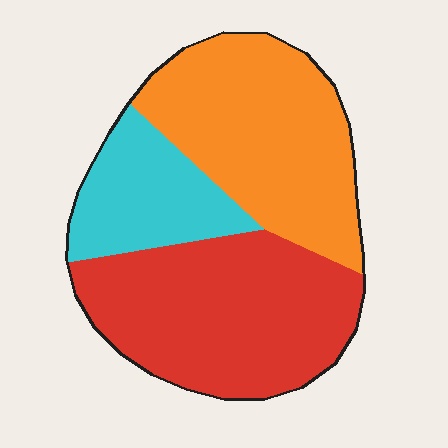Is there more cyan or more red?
Red.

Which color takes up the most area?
Red, at roughly 40%.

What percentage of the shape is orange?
Orange covers about 40% of the shape.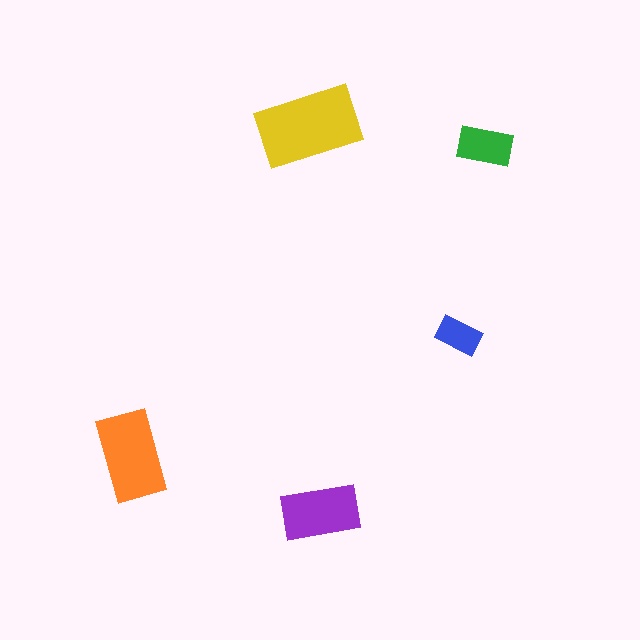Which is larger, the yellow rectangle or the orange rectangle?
The yellow one.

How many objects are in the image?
There are 5 objects in the image.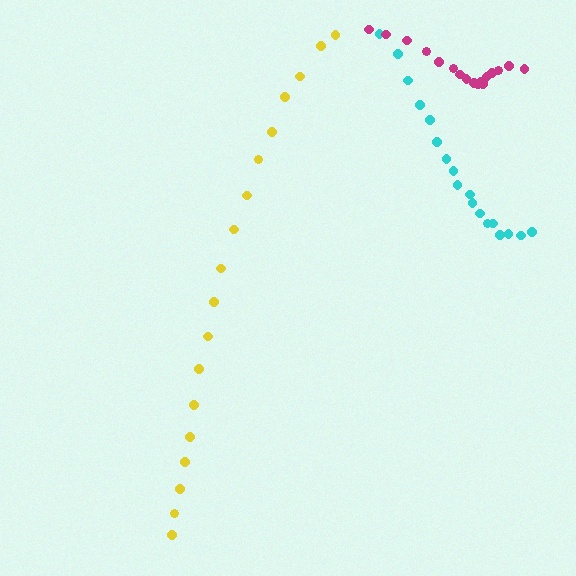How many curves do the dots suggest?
There are 3 distinct paths.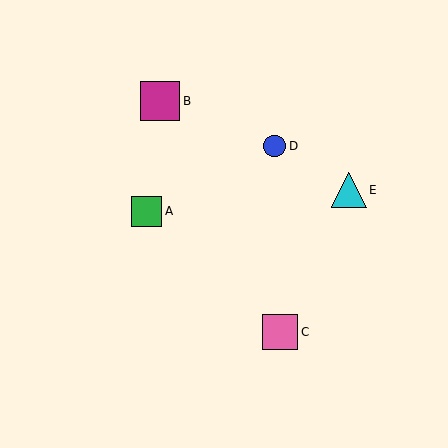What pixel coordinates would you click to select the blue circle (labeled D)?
Click at (275, 146) to select the blue circle D.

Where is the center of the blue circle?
The center of the blue circle is at (275, 146).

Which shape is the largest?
The magenta square (labeled B) is the largest.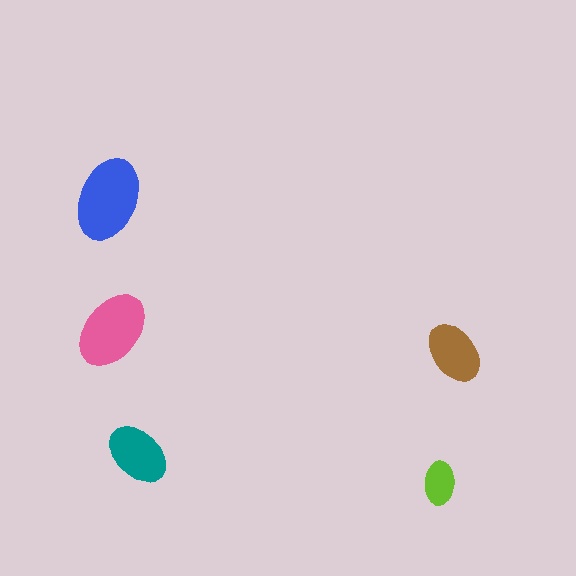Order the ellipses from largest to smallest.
the blue one, the pink one, the teal one, the brown one, the lime one.